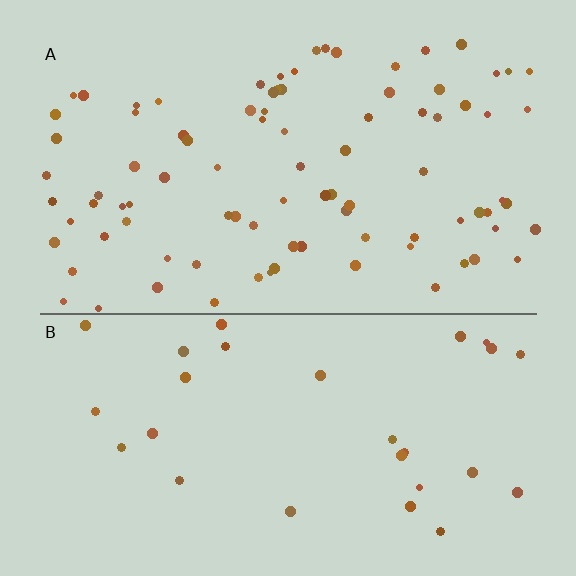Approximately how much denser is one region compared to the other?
Approximately 3.1× — region A over region B.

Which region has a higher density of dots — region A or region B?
A (the top).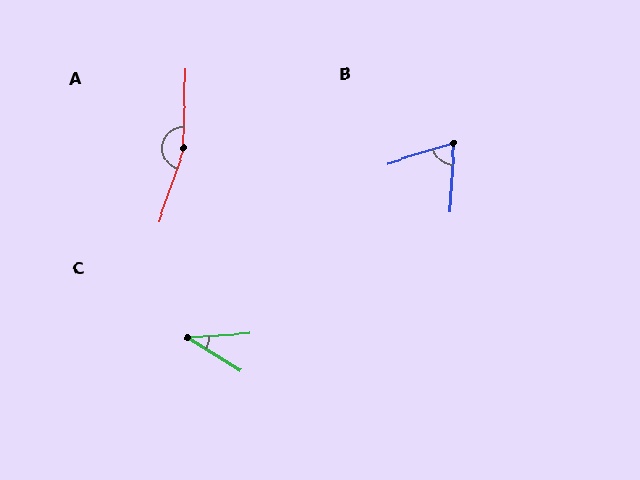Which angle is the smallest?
C, at approximately 35 degrees.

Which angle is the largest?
A, at approximately 163 degrees.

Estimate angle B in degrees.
Approximately 70 degrees.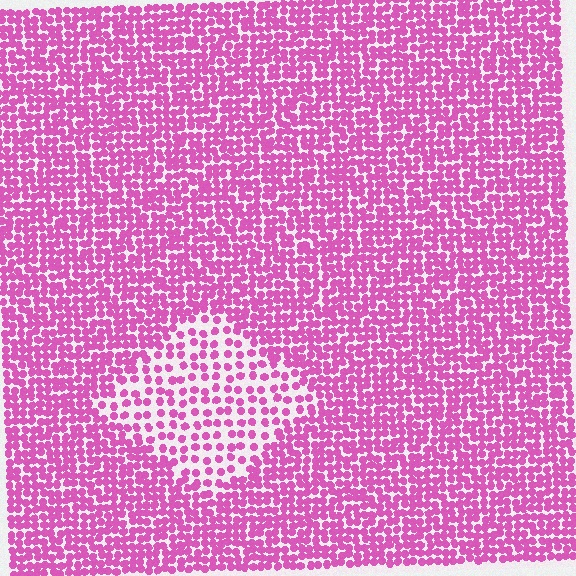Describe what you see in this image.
The image contains small pink elements arranged at two different densities. A diamond-shaped region is visible where the elements are less densely packed than the surrounding area.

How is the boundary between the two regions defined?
The boundary is defined by a change in element density (approximately 2.1x ratio). All elements are the same color, size, and shape.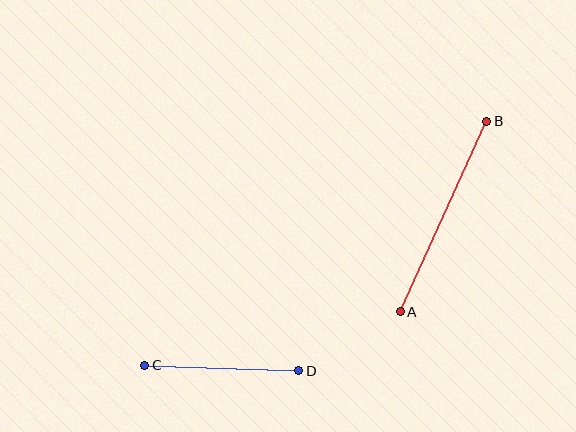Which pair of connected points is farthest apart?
Points A and B are farthest apart.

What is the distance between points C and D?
The distance is approximately 154 pixels.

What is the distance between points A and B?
The distance is approximately 209 pixels.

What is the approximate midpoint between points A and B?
The midpoint is at approximately (444, 216) pixels.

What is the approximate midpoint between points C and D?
The midpoint is at approximately (222, 368) pixels.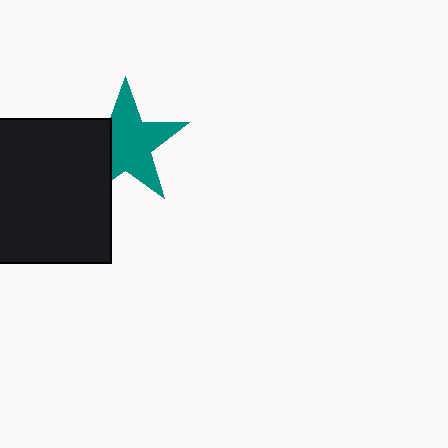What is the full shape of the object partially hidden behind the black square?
The partially hidden object is a teal star.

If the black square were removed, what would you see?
You would see the complete teal star.